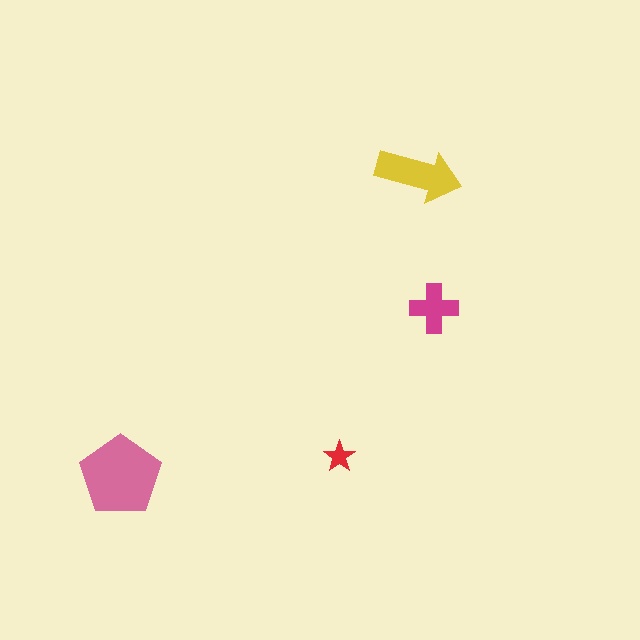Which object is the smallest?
The red star.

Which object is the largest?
The pink pentagon.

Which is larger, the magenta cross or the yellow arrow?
The yellow arrow.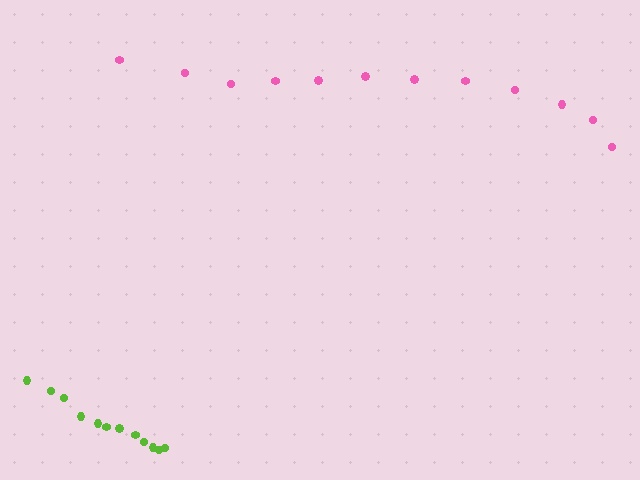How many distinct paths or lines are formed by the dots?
There are 2 distinct paths.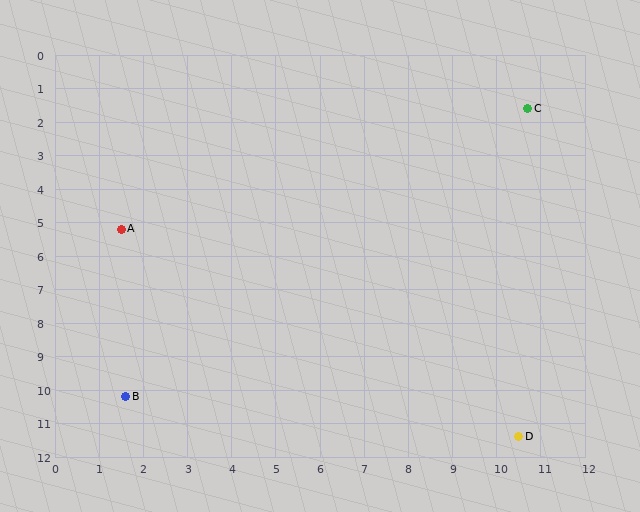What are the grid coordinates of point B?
Point B is at approximately (1.6, 10.2).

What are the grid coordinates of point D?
Point D is at approximately (10.5, 11.4).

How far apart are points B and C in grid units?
Points B and C are about 12.5 grid units apart.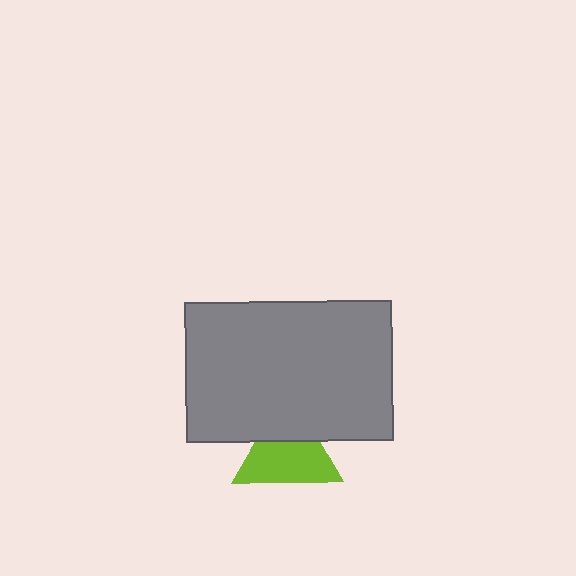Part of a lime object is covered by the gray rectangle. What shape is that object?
It is a triangle.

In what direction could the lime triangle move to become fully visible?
The lime triangle could move down. That would shift it out from behind the gray rectangle entirely.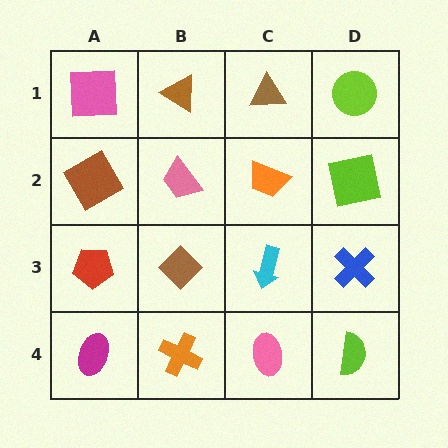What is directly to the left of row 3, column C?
A brown diamond.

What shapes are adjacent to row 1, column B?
A pink trapezoid (row 2, column B), a pink square (row 1, column A), a brown triangle (row 1, column C).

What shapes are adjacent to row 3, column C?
An orange trapezoid (row 2, column C), a pink ellipse (row 4, column C), a brown diamond (row 3, column B), a blue cross (row 3, column D).